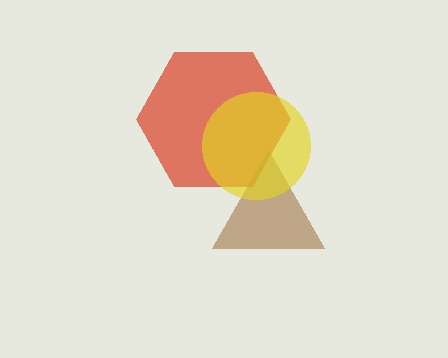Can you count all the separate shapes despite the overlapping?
Yes, there are 3 separate shapes.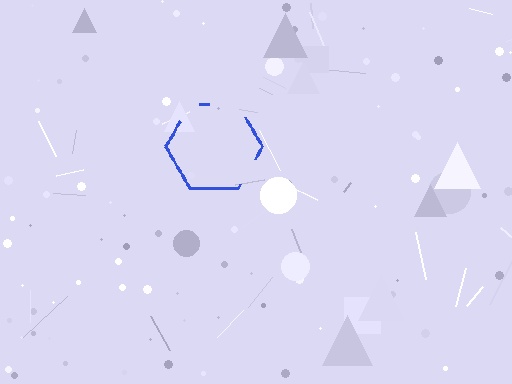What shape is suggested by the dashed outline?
The dashed outline suggests a hexagon.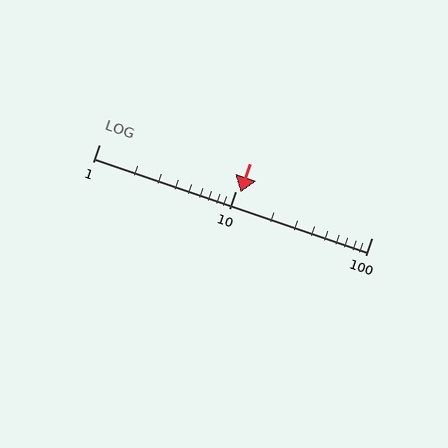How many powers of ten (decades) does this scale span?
The scale spans 2 decades, from 1 to 100.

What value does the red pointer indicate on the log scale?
The pointer indicates approximately 11.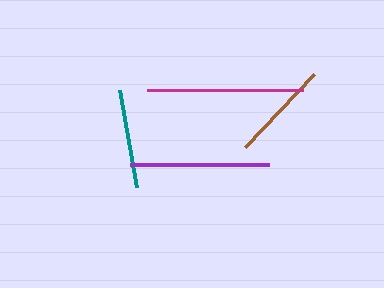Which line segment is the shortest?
The teal line is the shortest at approximately 98 pixels.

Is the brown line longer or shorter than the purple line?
The purple line is longer than the brown line.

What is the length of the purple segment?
The purple segment is approximately 139 pixels long.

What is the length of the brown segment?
The brown segment is approximately 101 pixels long.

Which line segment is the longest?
The magenta line is the longest at approximately 156 pixels.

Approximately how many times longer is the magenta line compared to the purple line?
The magenta line is approximately 1.1 times the length of the purple line.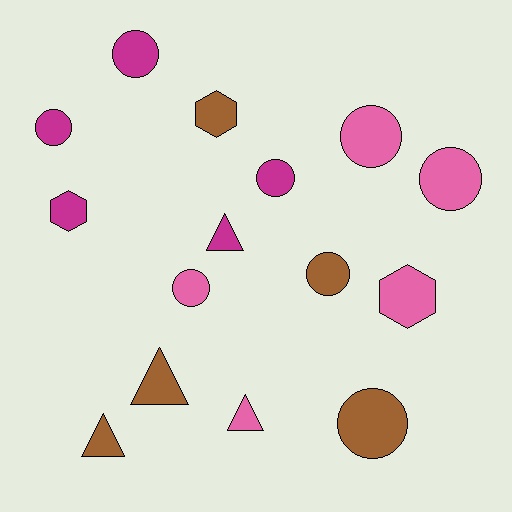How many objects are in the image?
There are 15 objects.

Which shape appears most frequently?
Circle, with 8 objects.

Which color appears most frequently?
Brown, with 5 objects.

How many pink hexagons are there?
There is 1 pink hexagon.